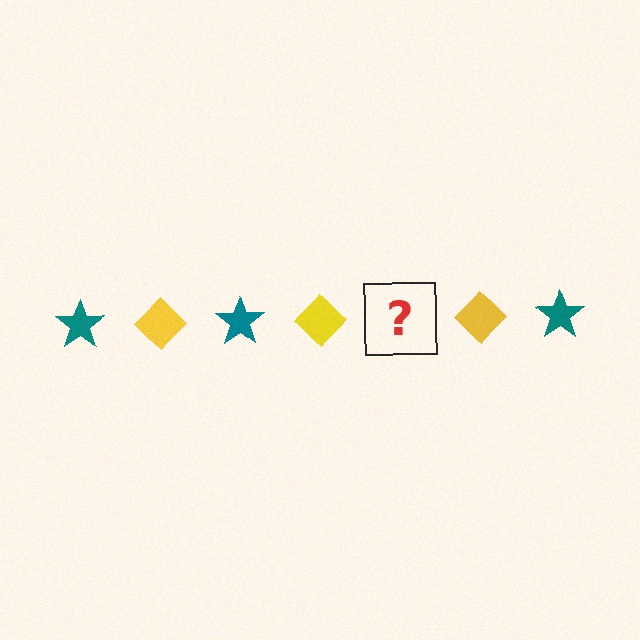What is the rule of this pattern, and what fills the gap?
The rule is that the pattern alternates between teal star and yellow diamond. The gap should be filled with a teal star.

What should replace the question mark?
The question mark should be replaced with a teal star.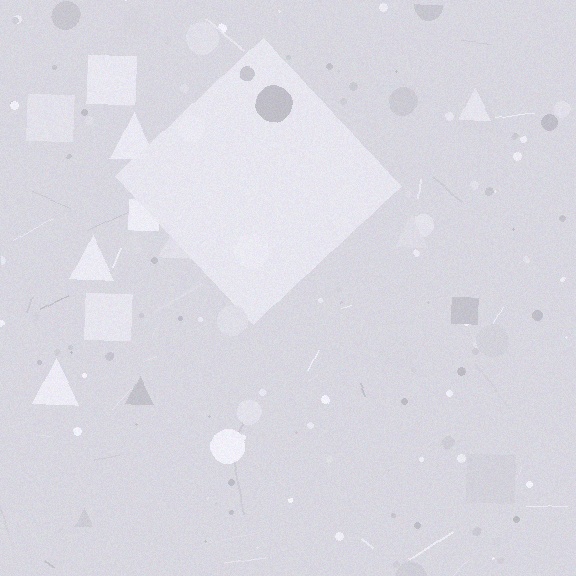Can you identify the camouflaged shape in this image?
The camouflaged shape is a diamond.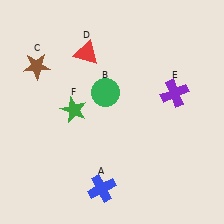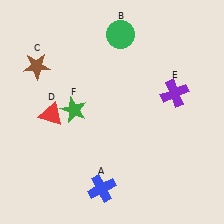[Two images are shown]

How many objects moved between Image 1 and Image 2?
2 objects moved between the two images.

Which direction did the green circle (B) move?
The green circle (B) moved up.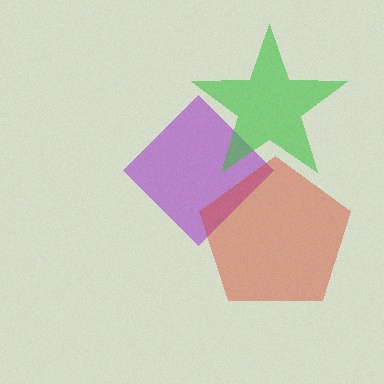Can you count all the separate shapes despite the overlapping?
Yes, there are 3 separate shapes.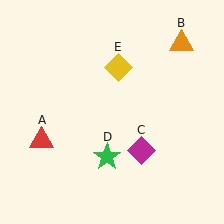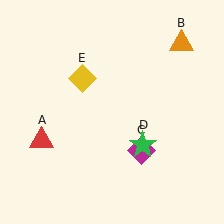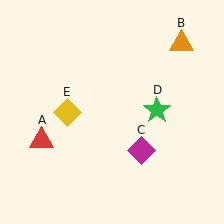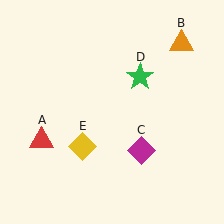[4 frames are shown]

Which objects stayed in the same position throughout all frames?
Red triangle (object A) and orange triangle (object B) and magenta diamond (object C) remained stationary.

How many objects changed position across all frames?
2 objects changed position: green star (object D), yellow diamond (object E).